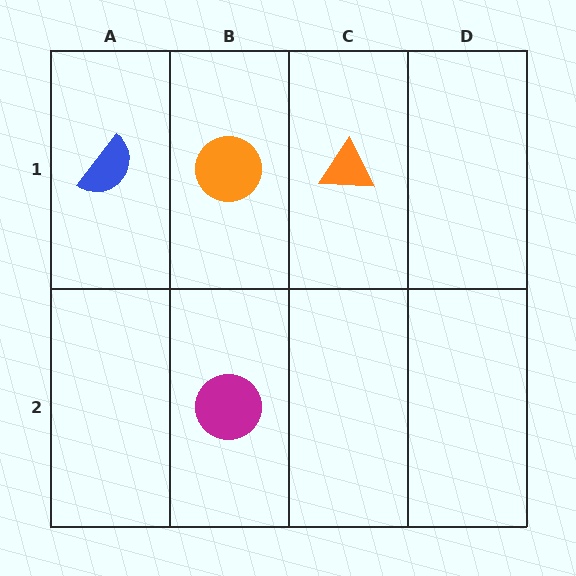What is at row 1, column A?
A blue semicircle.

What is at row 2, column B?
A magenta circle.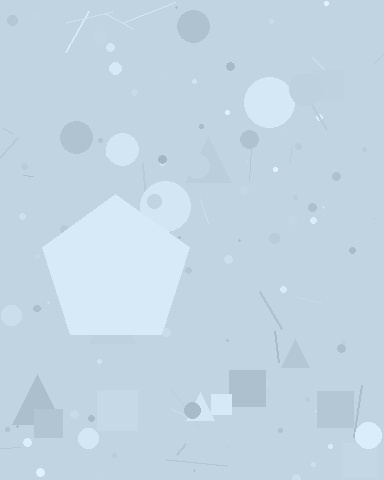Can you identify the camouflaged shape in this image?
The camouflaged shape is a pentagon.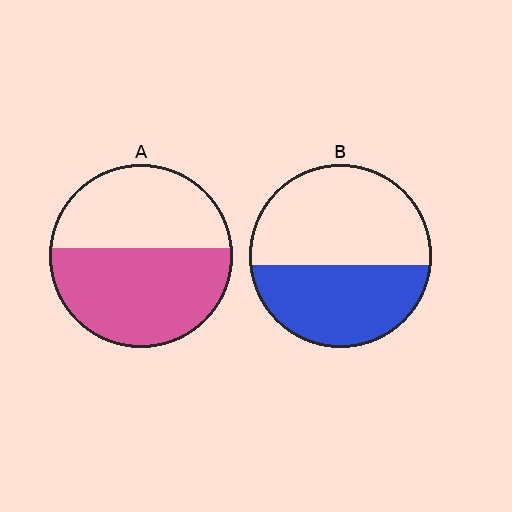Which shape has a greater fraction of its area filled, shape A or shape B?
Shape A.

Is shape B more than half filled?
No.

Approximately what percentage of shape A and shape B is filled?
A is approximately 55% and B is approximately 45%.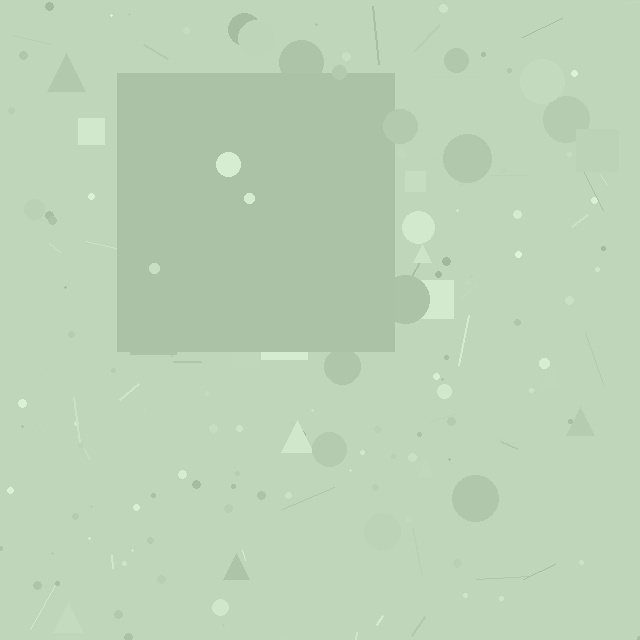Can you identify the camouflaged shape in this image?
The camouflaged shape is a square.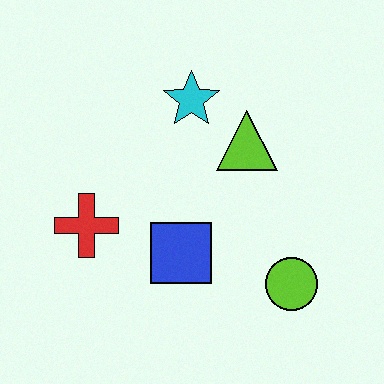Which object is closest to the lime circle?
The blue square is closest to the lime circle.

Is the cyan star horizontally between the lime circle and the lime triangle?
No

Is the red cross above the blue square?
Yes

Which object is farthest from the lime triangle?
The red cross is farthest from the lime triangle.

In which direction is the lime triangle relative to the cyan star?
The lime triangle is to the right of the cyan star.